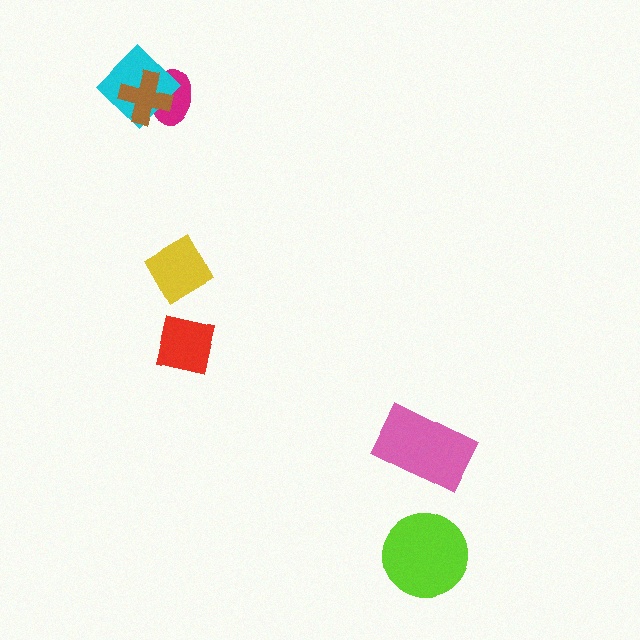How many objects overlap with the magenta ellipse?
2 objects overlap with the magenta ellipse.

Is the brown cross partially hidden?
No, no other shape covers it.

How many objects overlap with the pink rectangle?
0 objects overlap with the pink rectangle.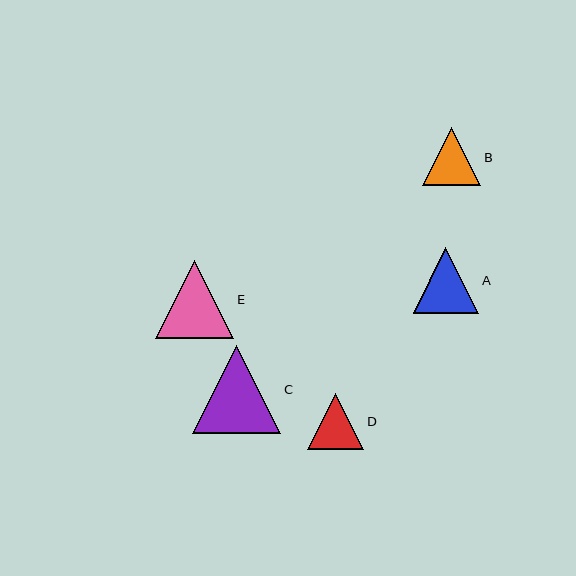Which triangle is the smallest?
Triangle D is the smallest with a size of approximately 56 pixels.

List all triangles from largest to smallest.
From largest to smallest: C, E, A, B, D.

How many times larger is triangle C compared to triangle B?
Triangle C is approximately 1.5 times the size of triangle B.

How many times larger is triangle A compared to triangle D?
Triangle A is approximately 1.2 times the size of triangle D.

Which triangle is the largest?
Triangle C is the largest with a size of approximately 88 pixels.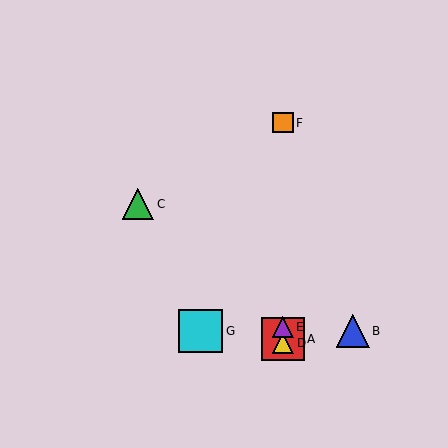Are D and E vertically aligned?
Yes, both are at x≈283.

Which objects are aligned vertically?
Objects A, D, E, F are aligned vertically.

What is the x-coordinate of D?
Object D is at x≈283.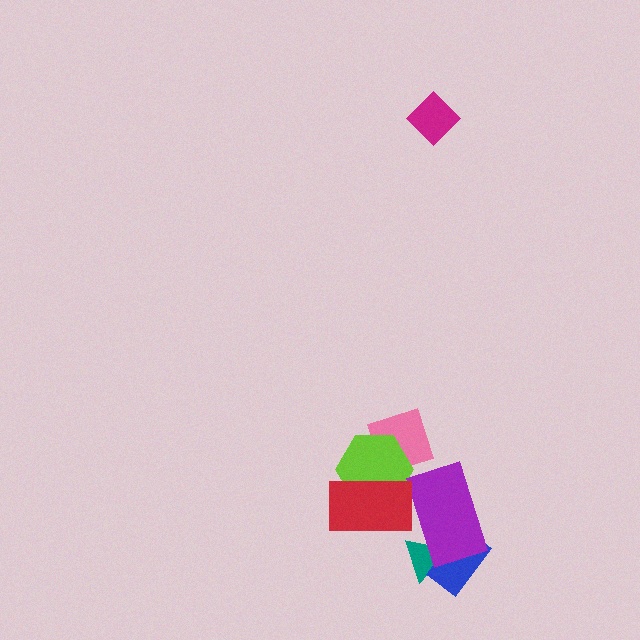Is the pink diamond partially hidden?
Yes, it is partially covered by another shape.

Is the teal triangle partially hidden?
Yes, it is partially covered by another shape.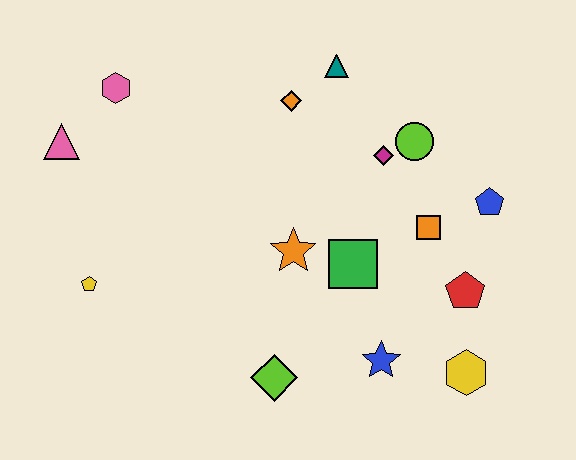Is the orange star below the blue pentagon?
Yes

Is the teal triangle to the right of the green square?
No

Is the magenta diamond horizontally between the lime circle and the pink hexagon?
Yes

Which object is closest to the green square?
The orange star is closest to the green square.